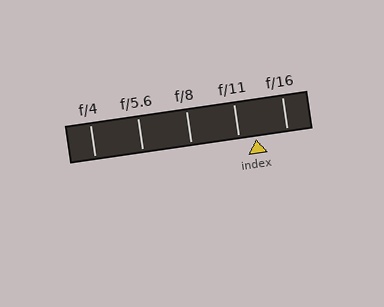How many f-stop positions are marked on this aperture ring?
There are 5 f-stop positions marked.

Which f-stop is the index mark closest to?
The index mark is closest to f/11.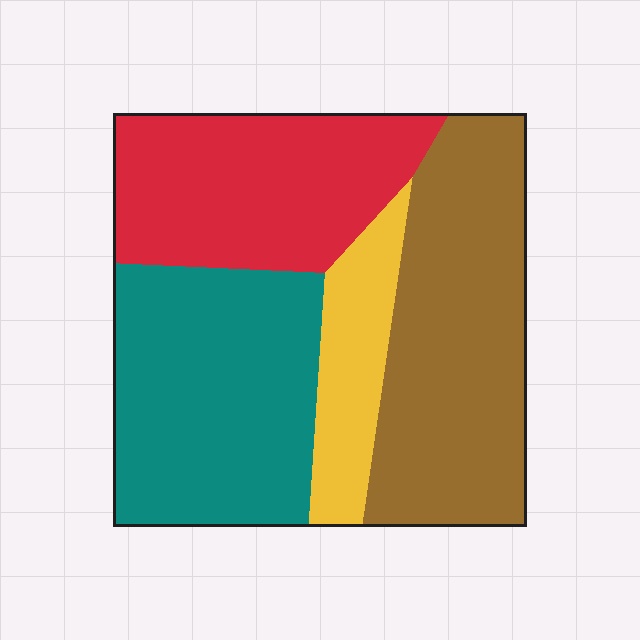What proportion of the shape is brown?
Brown covers about 30% of the shape.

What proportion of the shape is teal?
Teal covers 31% of the shape.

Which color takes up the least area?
Yellow, at roughly 10%.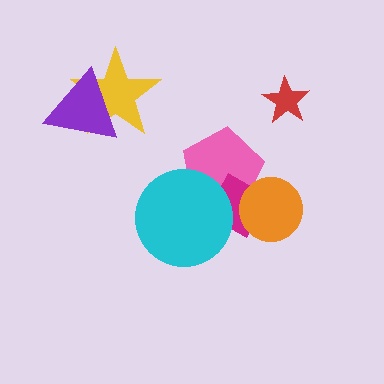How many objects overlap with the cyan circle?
2 objects overlap with the cyan circle.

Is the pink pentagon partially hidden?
Yes, it is partially covered by another shape.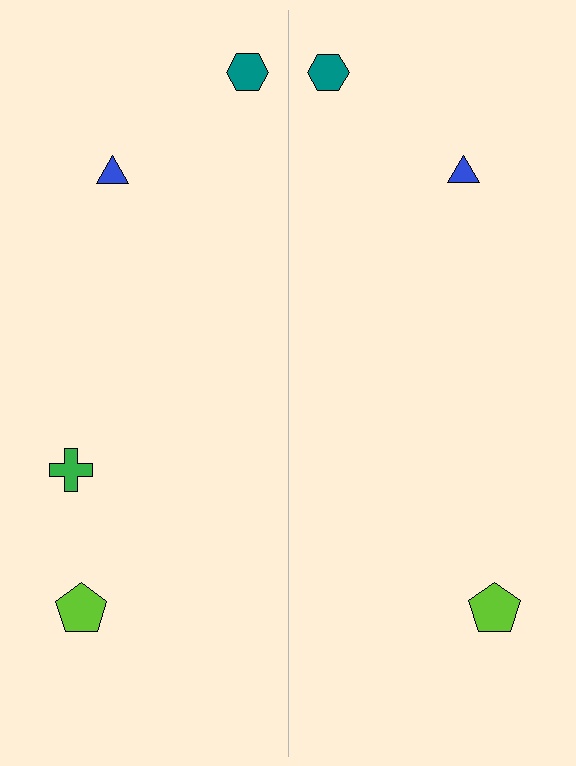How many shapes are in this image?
There are 7 shapes in this image.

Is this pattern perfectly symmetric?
No, the pattern is not perfectly symmetric. A green cross is missing from the right side.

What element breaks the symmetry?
A green cross is missing from the right side.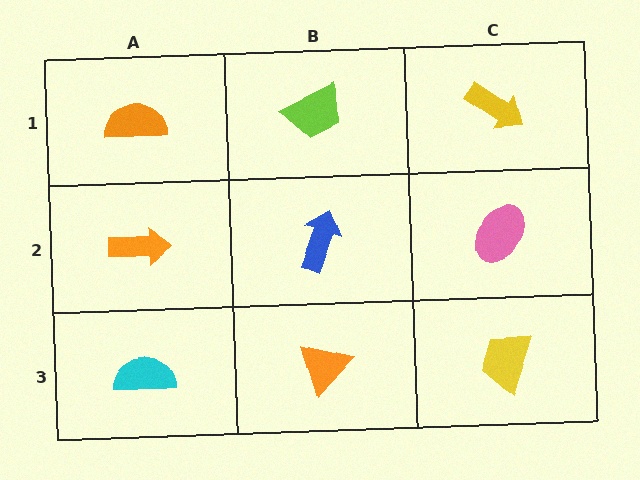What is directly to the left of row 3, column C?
An orange triangle.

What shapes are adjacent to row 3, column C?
A pink ellipse (row 2, column C), an orange triangle (row 3, column B).